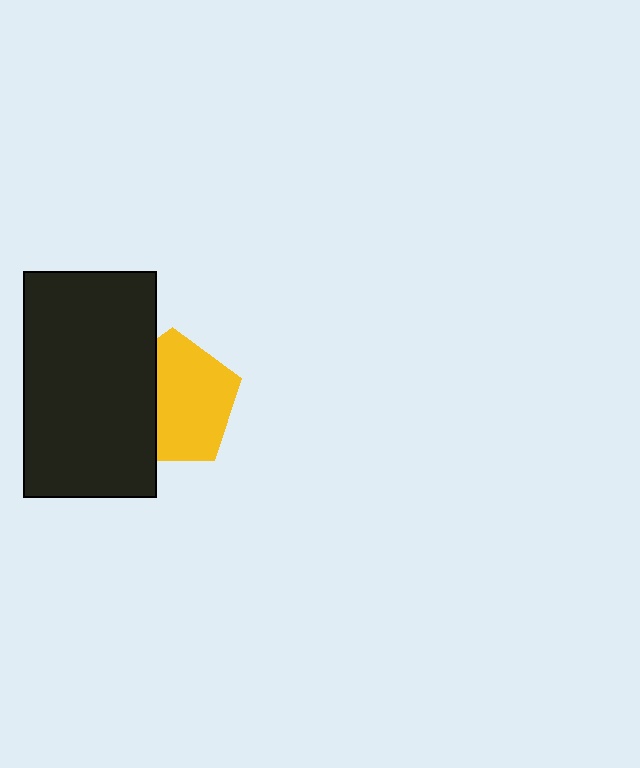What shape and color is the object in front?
The object in front is a black rectangle.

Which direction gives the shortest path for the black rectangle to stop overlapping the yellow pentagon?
Moving left gives the shortest separation.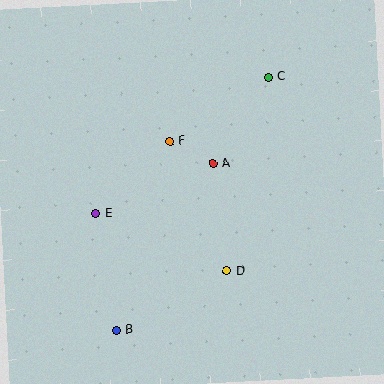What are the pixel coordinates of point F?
Point F is at (170, 141).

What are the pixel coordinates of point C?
Point C is at (268, 77).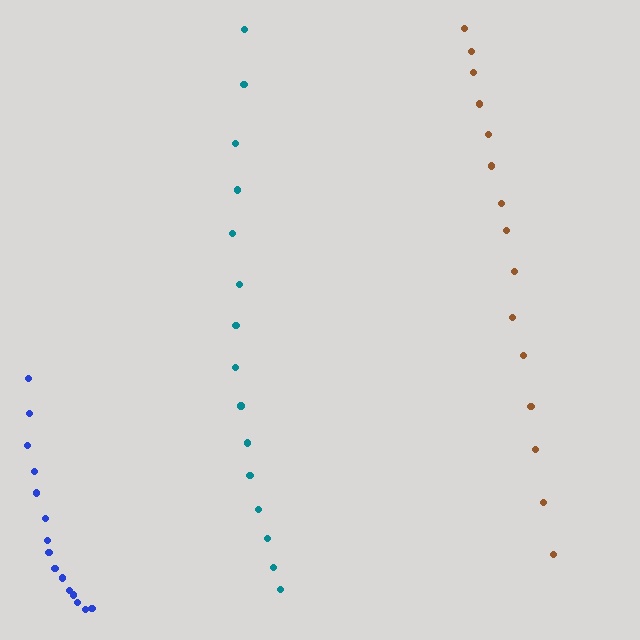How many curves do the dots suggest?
There are 3 distinct paths.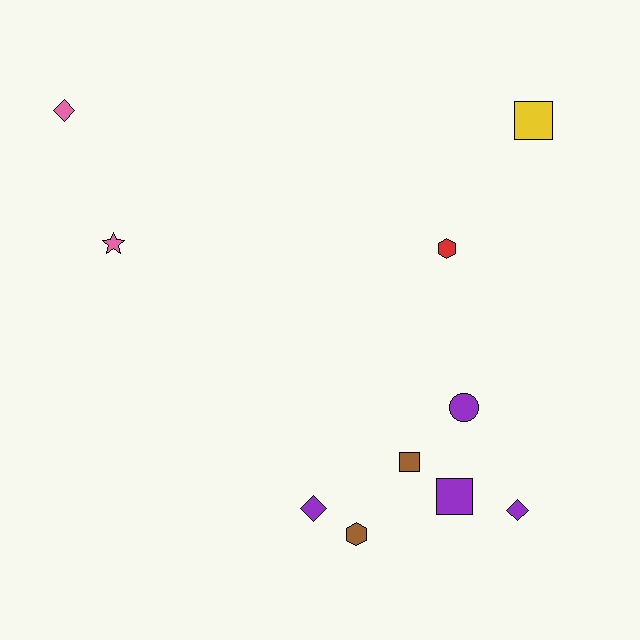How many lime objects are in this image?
There are no lime objects.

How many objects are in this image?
There are 10 objects.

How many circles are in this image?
There is 1 circle.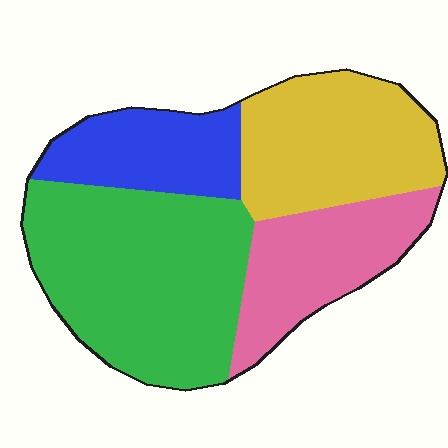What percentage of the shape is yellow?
Yellow takes up about one quarter (1/4) of the shape.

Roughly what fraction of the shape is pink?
Pink covers 20% of the shape.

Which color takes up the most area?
Green, at roughly 40%.